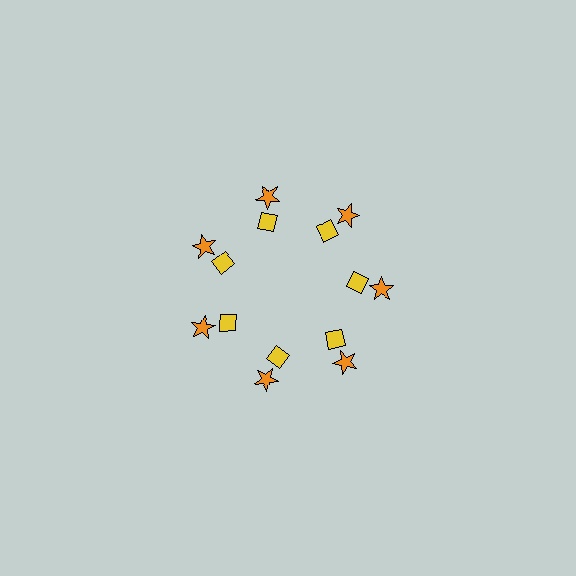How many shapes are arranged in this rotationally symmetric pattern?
There are 14 shapes, arranged in 7 groups of 2.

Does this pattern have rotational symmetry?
Yes, this pattern has 7-fold rotational symmetry. It looks the same after rotating 51 degrees around the center.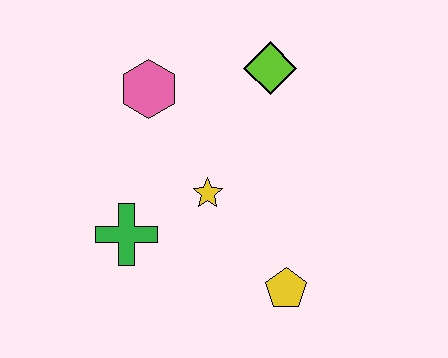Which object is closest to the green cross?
The yellow star is closest to the green cross.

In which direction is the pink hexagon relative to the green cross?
The pink hexagon is above the green cross.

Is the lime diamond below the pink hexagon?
No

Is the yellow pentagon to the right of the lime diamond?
Yes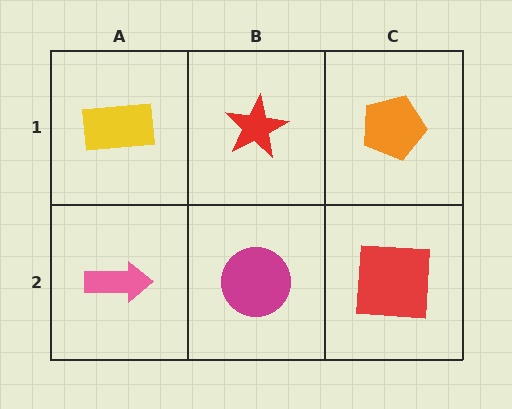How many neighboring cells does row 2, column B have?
3.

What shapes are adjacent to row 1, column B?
A magenta circle (row 2, column B), a yellow rectangle (row 1, column A), an orange pentagon (row 1, column C).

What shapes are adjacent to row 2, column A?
A yellow rectangle (row 1, column A), a magenta circle (row 2, column B).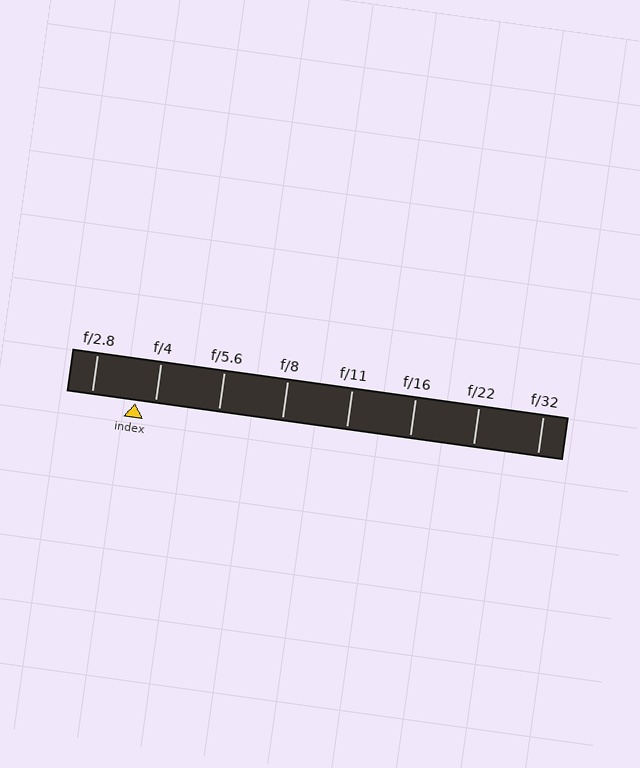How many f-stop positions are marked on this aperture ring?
There are 8 f-stop positions marked.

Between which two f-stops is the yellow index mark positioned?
The index mark is between f/2.8 and f/4.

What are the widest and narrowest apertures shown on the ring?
The widest aperture shown is f/2.8 and the narrowest is f/32.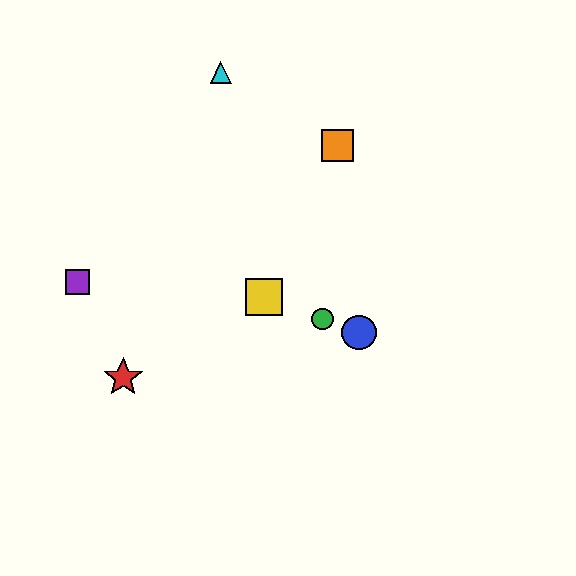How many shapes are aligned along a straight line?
3 shapes (the blue circle, the green circle, the yellow square) are aligned along a straight line.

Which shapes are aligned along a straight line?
The blue circle, the green circle, the yellow square are aligned along a straight line.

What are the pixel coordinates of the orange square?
The orange square is at (338, 145).